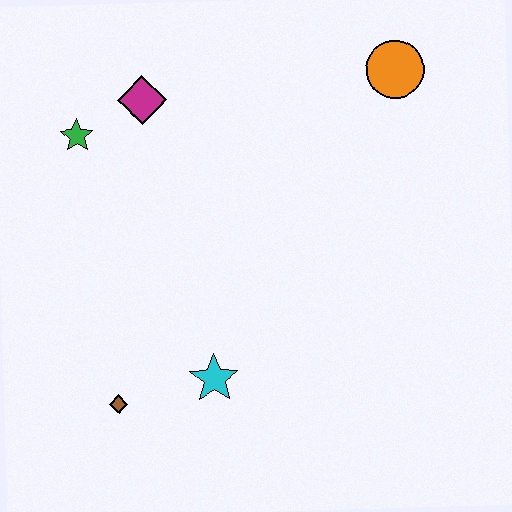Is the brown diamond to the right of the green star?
Yes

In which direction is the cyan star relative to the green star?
The cyan star is below the green star.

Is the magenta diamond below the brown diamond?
No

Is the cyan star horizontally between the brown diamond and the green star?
No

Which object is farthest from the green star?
The orange circle is farthest from the green star.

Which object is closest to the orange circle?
The magenta diamond is closest to the orange circle.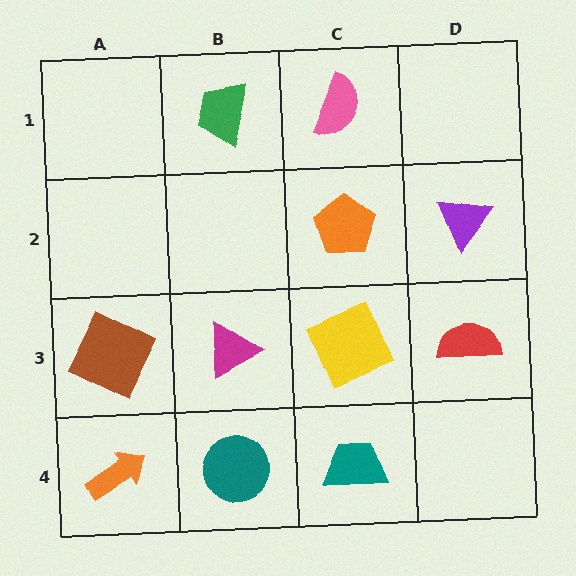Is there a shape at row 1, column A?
No, that cell is empty.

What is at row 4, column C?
A teal trapezoid.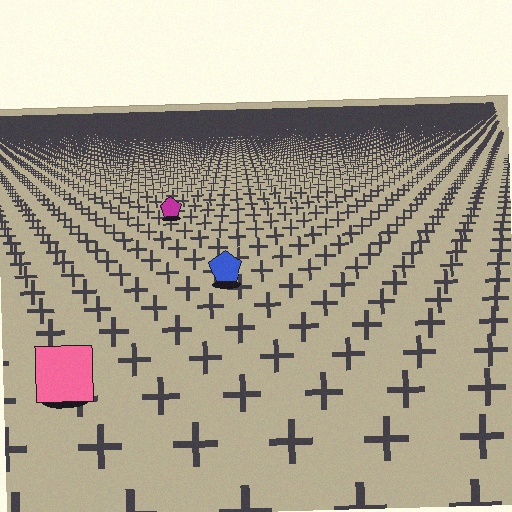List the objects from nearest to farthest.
From nearest to farthest: the pink square, the blue pentagon, the magenta pentagon.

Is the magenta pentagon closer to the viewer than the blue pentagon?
No. The blue pentagon is closer — you can tell from the texture gradient: the ground texture is coarser near it.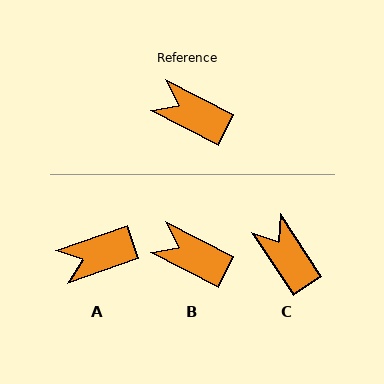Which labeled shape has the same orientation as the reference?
B.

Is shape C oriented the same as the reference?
No, it is off by about 30 degrees.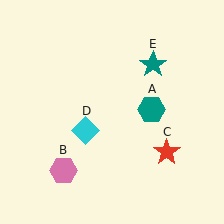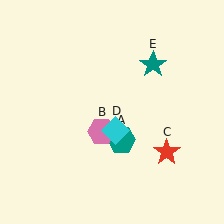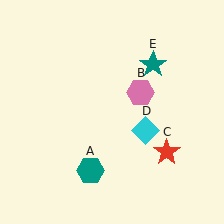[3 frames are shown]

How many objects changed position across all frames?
3 objects changed position: teal hexagon (object A), pink hexagon (object B), cyan diamond (object D).